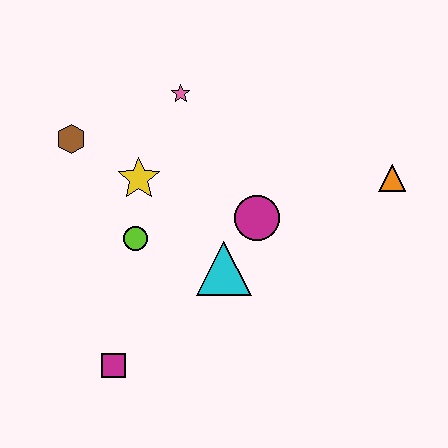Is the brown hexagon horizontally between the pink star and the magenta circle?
No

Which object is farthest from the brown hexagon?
The orange triangle is farthest from the brown hexagon.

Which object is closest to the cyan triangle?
The magenta circle is closest to the cyan triangle.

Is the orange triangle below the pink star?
Yes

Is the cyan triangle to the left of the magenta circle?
Yes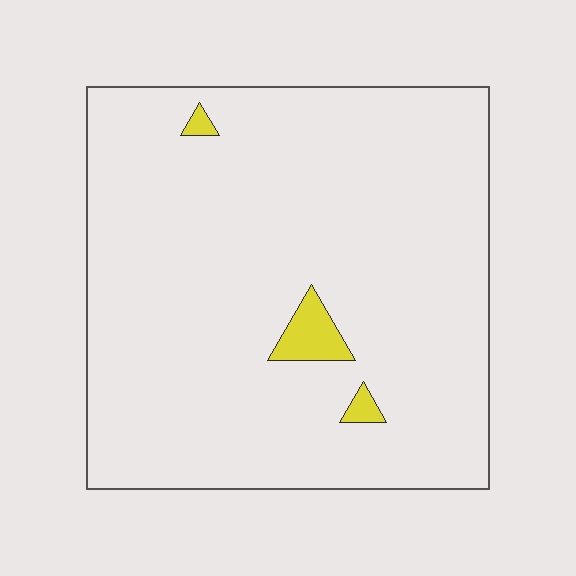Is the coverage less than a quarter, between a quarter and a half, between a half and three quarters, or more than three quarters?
Less than a quarter.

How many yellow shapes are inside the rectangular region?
3.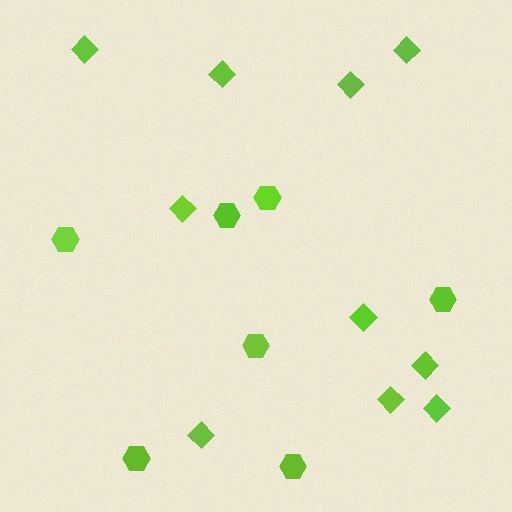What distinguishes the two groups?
There are 2 groups: one group of diamonds (10) and one group of hexagons (7).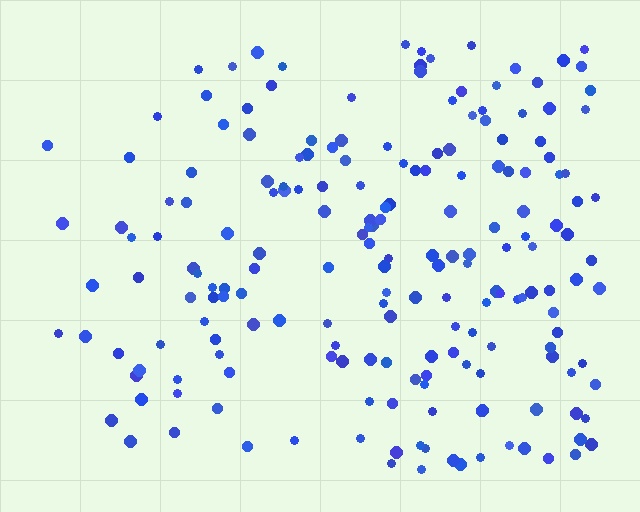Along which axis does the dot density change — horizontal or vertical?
Horizontal.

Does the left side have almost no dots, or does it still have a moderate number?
Still a moderate number, just noticeably fewer than the right.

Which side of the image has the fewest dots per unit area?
The left.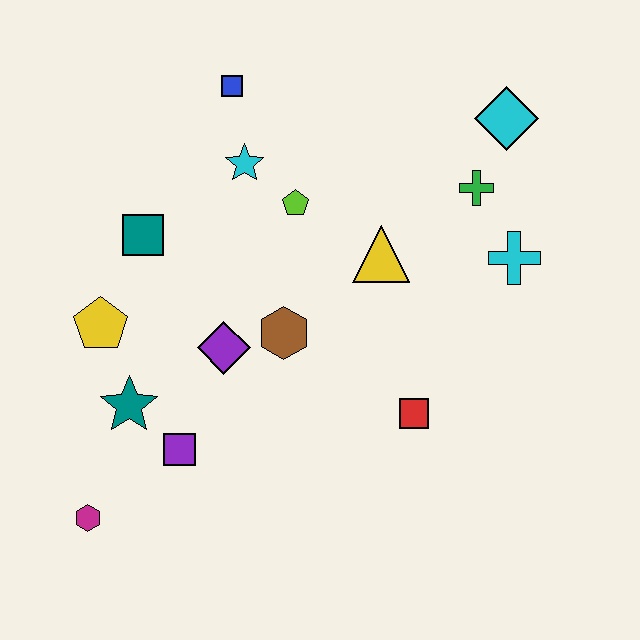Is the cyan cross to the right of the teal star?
Yes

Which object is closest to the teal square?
The yellow pentagon is closest to the teal square.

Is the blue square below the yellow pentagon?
No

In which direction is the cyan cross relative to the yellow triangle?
The cyan cross is to the right of the yellow triangle.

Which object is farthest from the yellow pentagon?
The cyan diamond is farthest from the yellow pentagon.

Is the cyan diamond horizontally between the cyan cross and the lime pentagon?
Yes